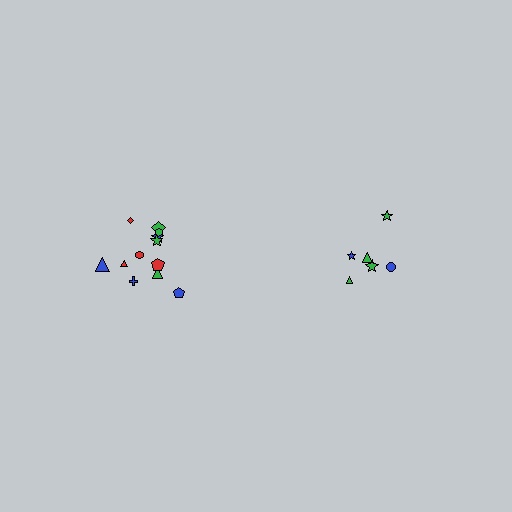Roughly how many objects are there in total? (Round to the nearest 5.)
Roughly 20 objects in total.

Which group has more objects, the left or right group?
The left group.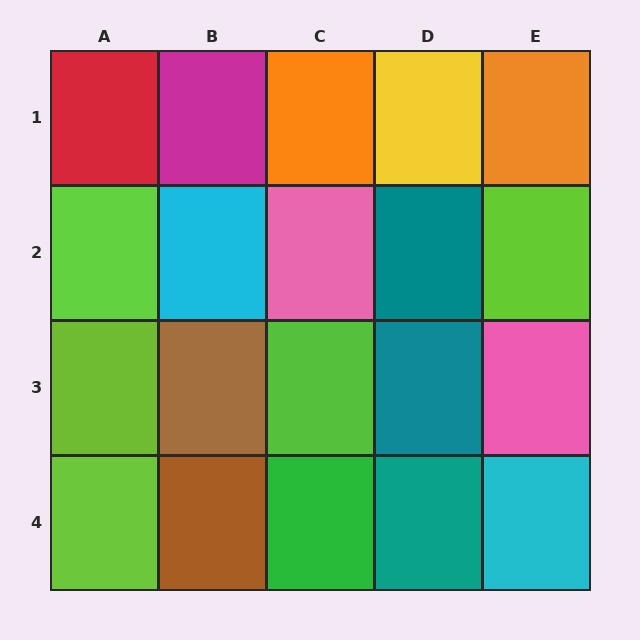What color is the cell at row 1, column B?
Magenta.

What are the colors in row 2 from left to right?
Lime, cyan, pink, teal, lime.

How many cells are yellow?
1 cell is yellow.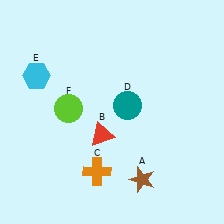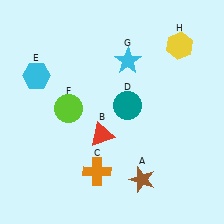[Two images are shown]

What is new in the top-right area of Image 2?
A cyan star (G) was added in the top-right area of Image 2.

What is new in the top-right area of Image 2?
A yellow hexagon (H) was added in the top-right area of Image 2.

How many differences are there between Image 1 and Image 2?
There are 2 differences between the two images.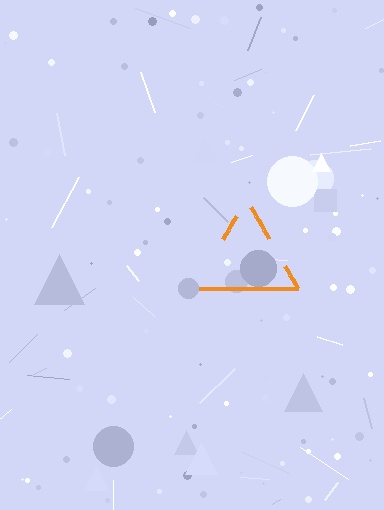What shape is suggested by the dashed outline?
The dashed outline suggests a triangle.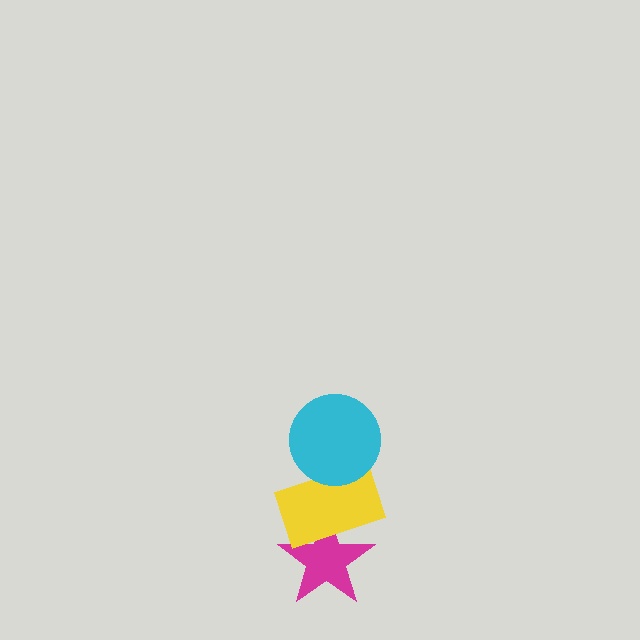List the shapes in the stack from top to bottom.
From top to bottom: the cyan circle, the yellow rectangle, the magenta star.